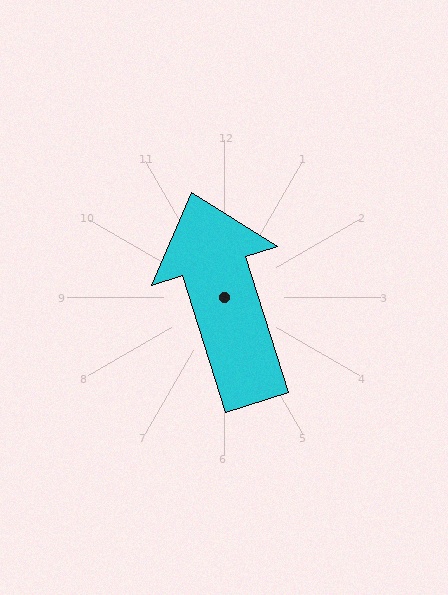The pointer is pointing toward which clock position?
Roughly 11 o'clock.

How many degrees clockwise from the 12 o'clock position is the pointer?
Approximately 343 degrees.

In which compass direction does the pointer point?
North.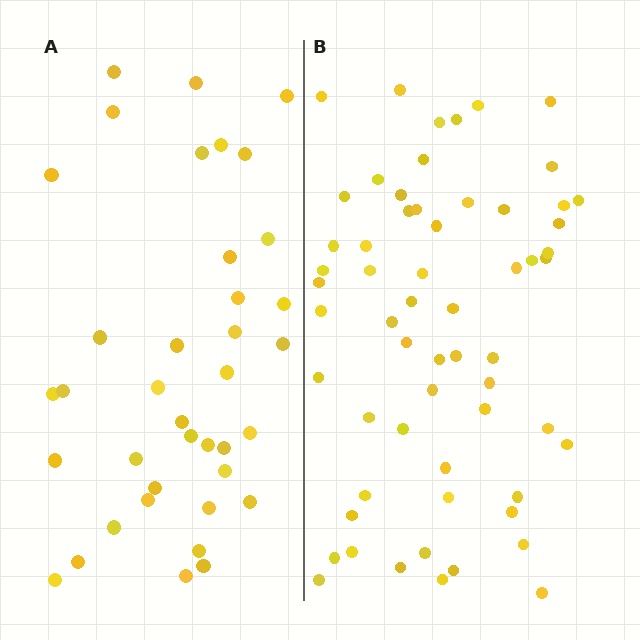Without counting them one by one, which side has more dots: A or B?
Region B (the right region) has more dots.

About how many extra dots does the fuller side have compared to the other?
Region B has approximately 20 more dots than region A.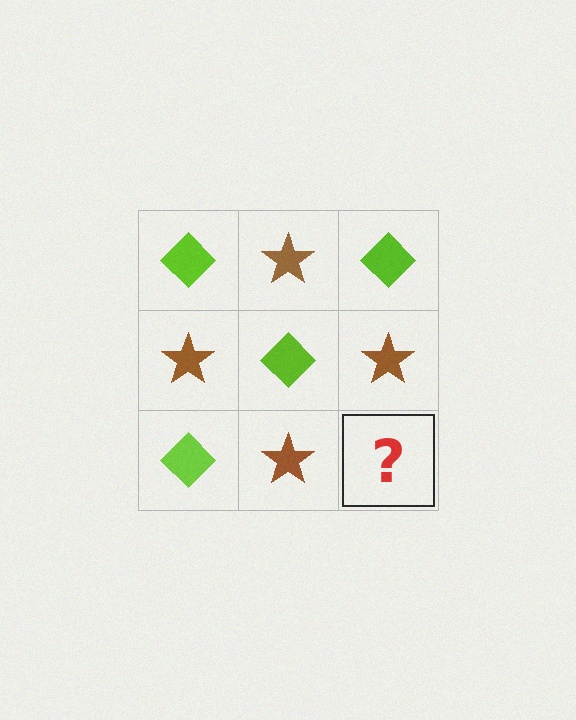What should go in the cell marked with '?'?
The missing cell should contain a lime diamond.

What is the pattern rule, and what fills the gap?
The rule is that it alternates lime diamond and brown star in a checkerboard pattern. The gap should be filled with a lime diamond.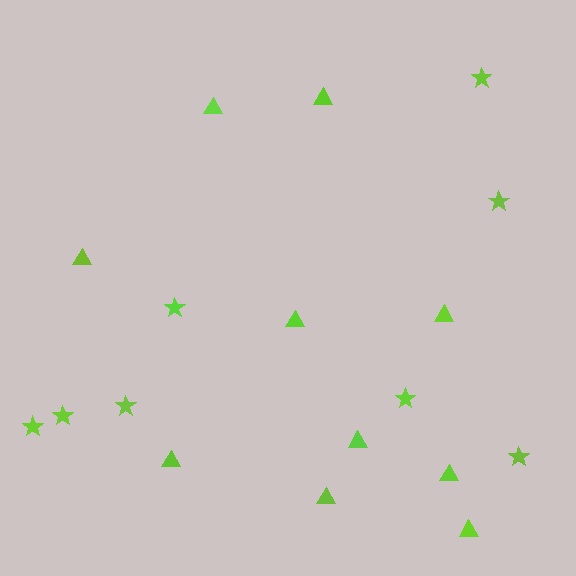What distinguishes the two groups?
There are 2 groups: one group of stars (8) and one group of triangles (10).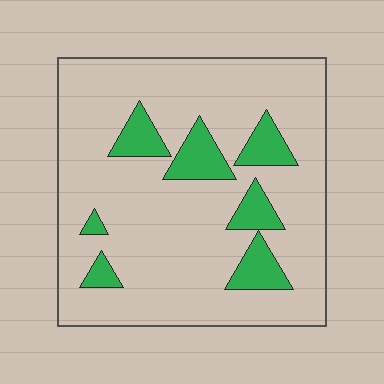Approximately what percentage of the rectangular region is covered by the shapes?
Approximately 15%.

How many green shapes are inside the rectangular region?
7.